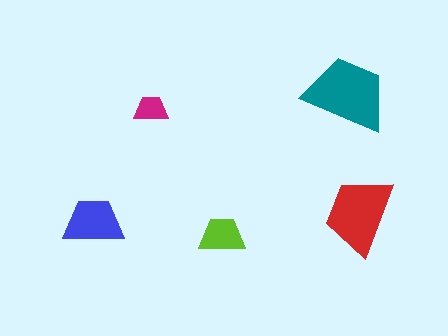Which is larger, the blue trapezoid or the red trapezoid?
The red one.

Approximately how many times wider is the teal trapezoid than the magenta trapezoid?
About 2.5 times wider.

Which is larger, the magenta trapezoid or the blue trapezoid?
The blue one.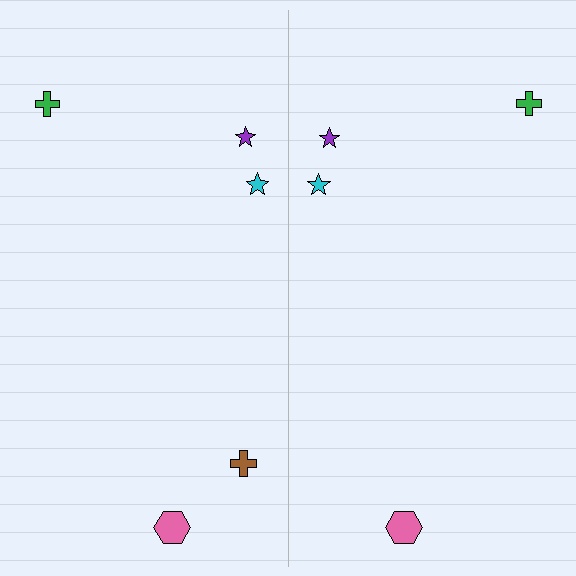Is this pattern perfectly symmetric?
No, the pattern is not perfectly symmetric. A brown cross is missing from the right side.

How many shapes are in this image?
There are 9 shapes in this image.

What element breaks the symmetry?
A brown cross is missing from the right side.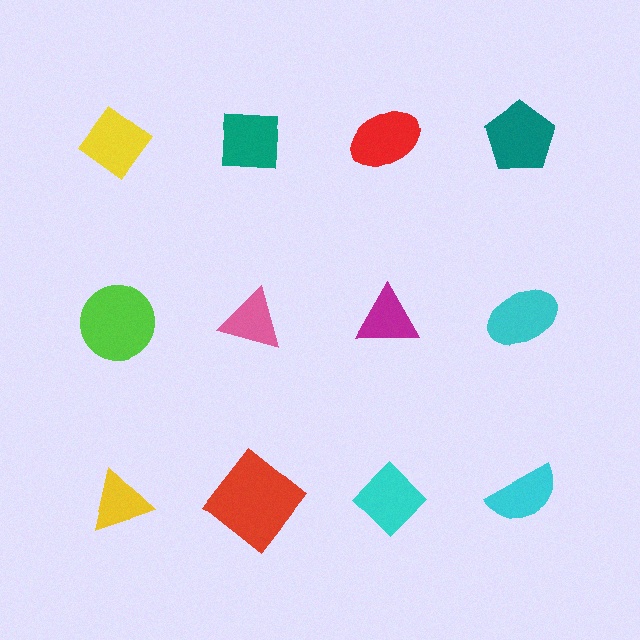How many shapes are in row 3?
4 shapes.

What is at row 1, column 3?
A red ellipse.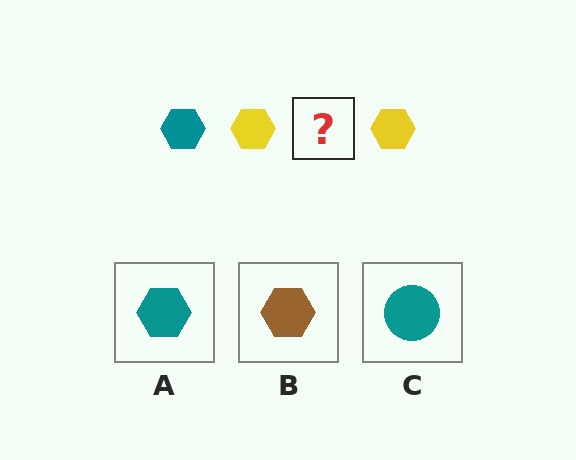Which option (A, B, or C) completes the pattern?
A.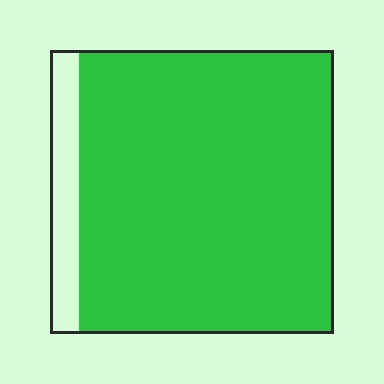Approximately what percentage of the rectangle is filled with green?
Approximately 90%.